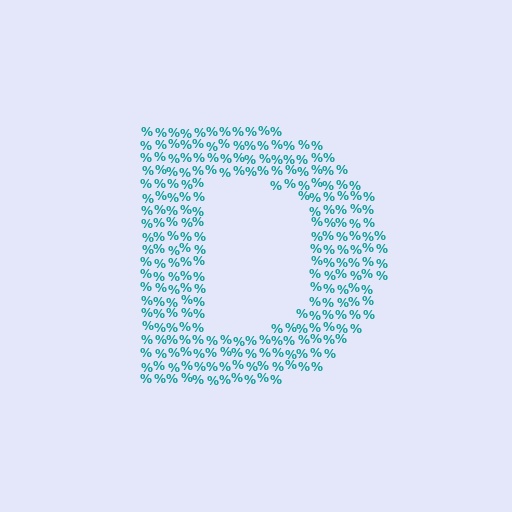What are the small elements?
The small elements are percent signs.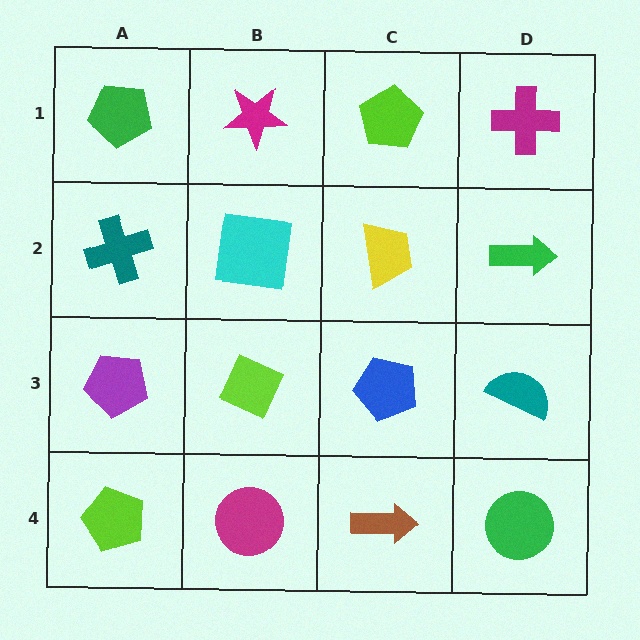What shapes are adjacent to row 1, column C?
A yellow trapezoid (row 2, column C), a magenta star (row 1, column B), a magenta cross (row 1, column D).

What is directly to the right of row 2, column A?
A cyan square.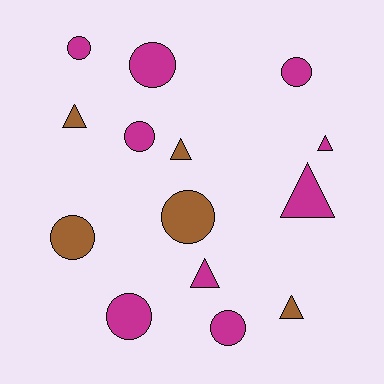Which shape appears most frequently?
Circle, with 8 objects.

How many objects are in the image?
There are 14 objects.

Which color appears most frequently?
Magenta, with 9 objects.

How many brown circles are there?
There are 2 brown circles.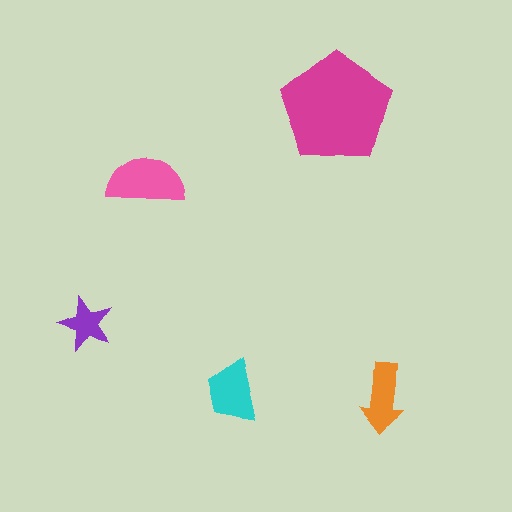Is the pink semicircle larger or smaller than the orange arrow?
Larger.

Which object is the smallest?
The purple star.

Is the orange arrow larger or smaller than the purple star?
Larger.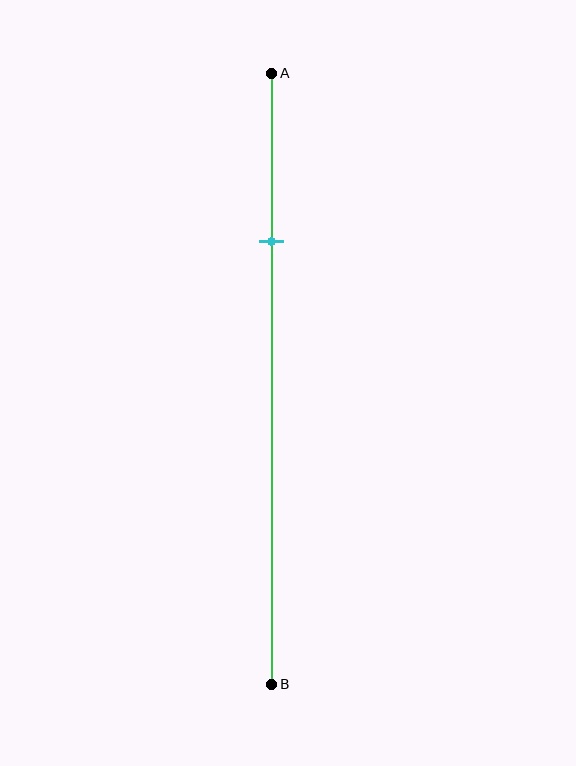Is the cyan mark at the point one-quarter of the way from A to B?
Yes, the mark is approximately at the one-quarter point.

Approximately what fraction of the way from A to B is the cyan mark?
The cyan mark is approximately 30% of the way from A to B.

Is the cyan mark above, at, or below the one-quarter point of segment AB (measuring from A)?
The cyan mark is approximately at the one-quarter point of segment AB.